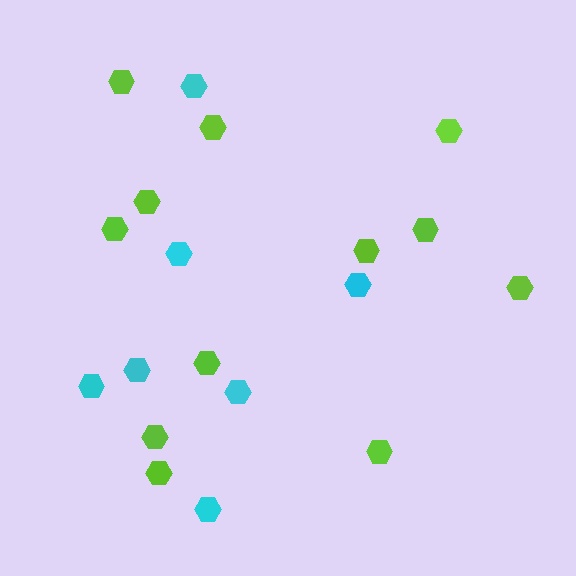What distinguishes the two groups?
There are 2 groups: one group of lime hexagons (12) and one group of cyan hexagons (7).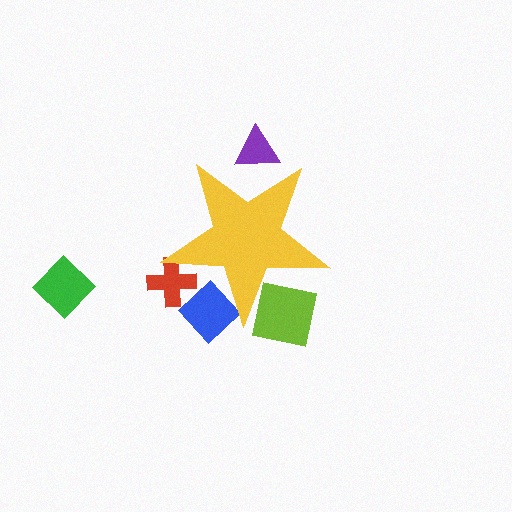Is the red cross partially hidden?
Yes, the red cross is partially hidden behind the yellow star.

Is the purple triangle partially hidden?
Yes, the purple triangle is partially hidden behind the yellow star.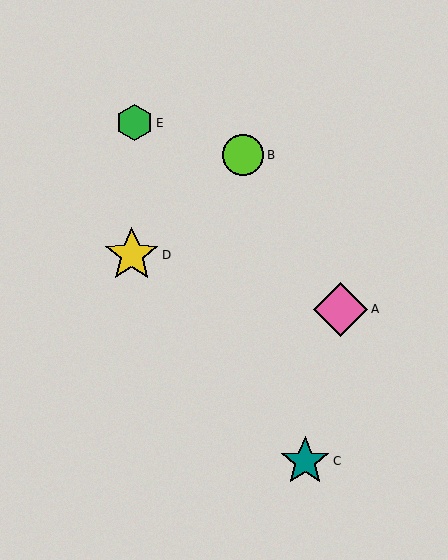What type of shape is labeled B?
Shape B is a lime circle.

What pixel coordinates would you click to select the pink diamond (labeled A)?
Click at (340, 309) to select the pink diamond A.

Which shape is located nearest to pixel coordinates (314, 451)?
The teal star (labeled C) at (305, 461) is nearest to that location.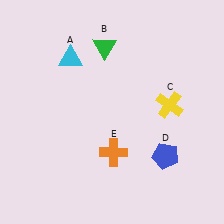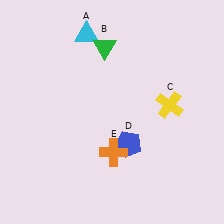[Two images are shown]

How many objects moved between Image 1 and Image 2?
2 objects moved between the two images.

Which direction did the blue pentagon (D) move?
The blue pentagon (D) moved left.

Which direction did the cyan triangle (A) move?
The cyan triangle (A) moved up.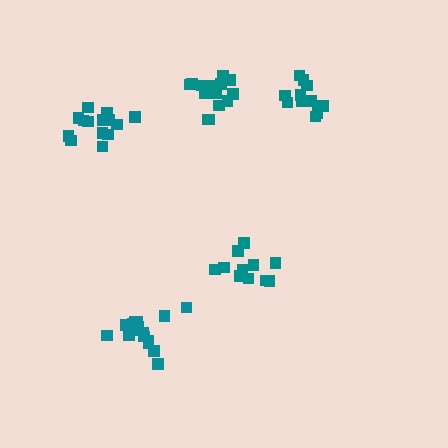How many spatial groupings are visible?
There are 5 spatial groupings.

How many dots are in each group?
Group 1: 12 dots, Group 2: 15 dots, Group 3: 11 dots, Group 4: 16 dots, Group 5: 16 dots (70 total).